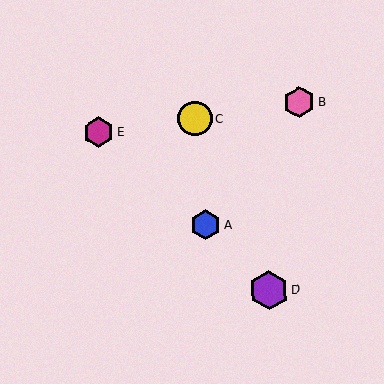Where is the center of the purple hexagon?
The center of the purple hexagon is at (269, 290).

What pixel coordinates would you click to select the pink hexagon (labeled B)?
Click at (299, 102) to select the pink hexagon B.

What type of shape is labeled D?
Shape D is a purple hexagon.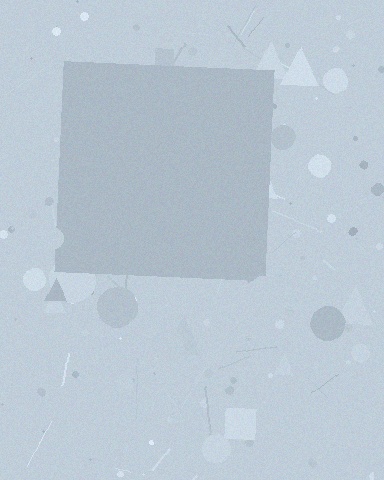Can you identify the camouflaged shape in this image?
The camouflaged shape is a square.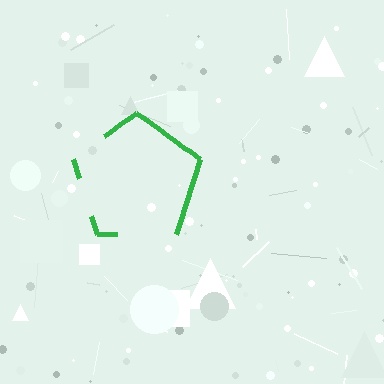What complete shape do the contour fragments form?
The contour fragments form a pentagon.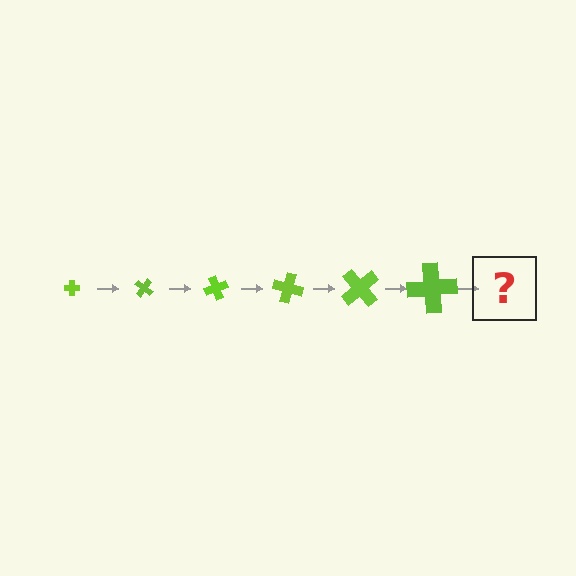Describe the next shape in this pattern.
It should be a cross, larger than the previous one and rotated 210 degrees from the start.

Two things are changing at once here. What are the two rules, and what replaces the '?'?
The two rules are that the cross grows larger each step and it rotates 35 degrees each step. The '?' should be a cross, larger than the previous one and rotated 210 degrees from the start.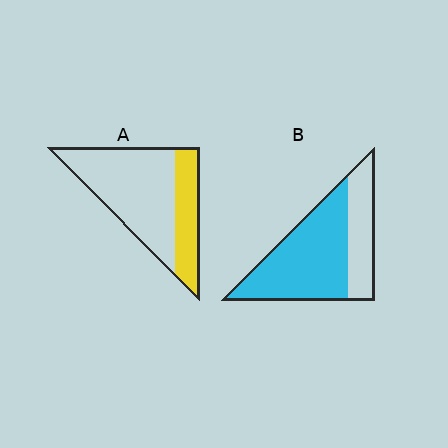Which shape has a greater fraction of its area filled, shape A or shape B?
Shape B.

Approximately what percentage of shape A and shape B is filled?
A is approximately 30% and B is approximately 70%.